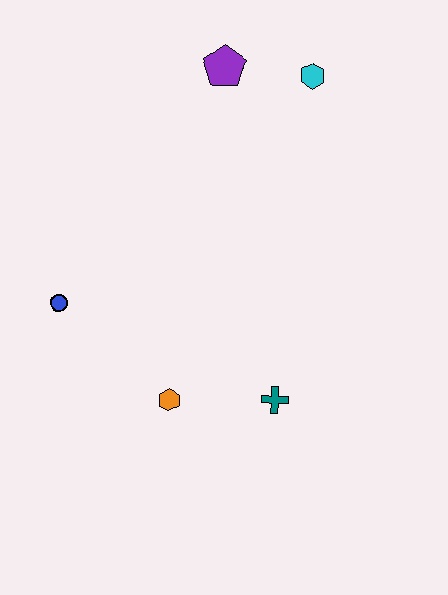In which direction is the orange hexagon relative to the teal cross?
The orange hexagon is to the left of the teal cross.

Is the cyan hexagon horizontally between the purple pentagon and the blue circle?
No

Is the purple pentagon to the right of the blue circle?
Yes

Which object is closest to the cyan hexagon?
The purple pentagon is closest to the cyan hexagon.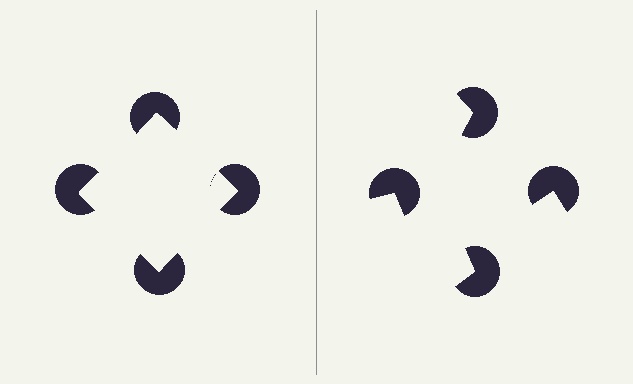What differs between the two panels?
The pac-man discs are positioned identically on both sides; only the wedge orientations differ. On the left they align to a square; on the right they are misaligned.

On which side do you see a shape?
An illusory square appears on the left side. On the right side the wedge cuts are rotated, so no coherent shape forms.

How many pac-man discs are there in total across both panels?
8 — 4 on each side.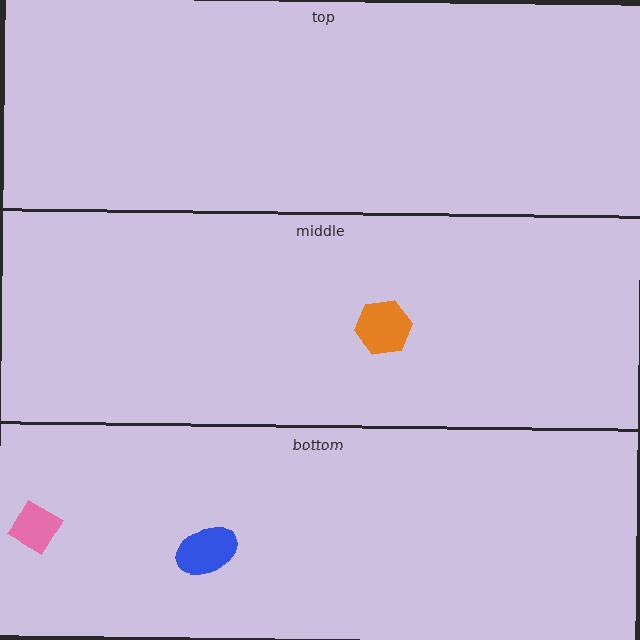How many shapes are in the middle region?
1.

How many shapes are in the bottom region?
2.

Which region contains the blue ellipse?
The bottom region.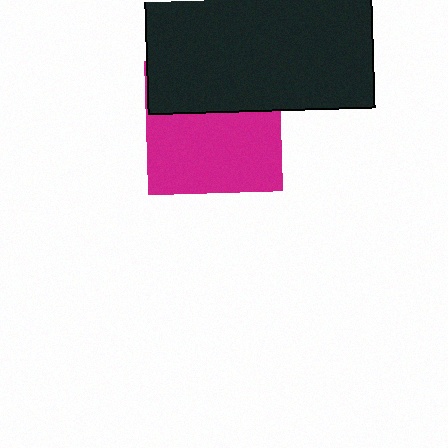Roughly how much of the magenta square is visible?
About half of it is visible (roughly 60%).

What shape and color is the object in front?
The object in front is a black rectangle.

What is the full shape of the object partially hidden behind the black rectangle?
The partially hidden object is a magenta square.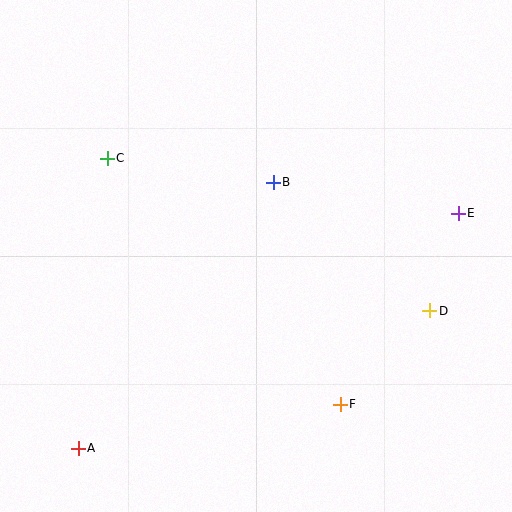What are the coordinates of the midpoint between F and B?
The midpoint between F and B is at (307, 293).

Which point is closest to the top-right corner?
Point E is closest to the top-right corner.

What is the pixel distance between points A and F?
The distance between A and F is 266 pixels.